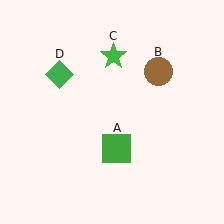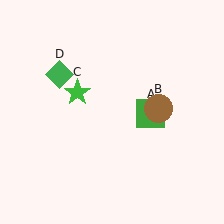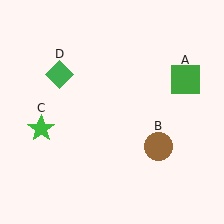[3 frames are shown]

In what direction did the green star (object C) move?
The green star (object C) moved down and to the left.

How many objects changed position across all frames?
3 objects changed position: green square (object A), brown circle (object B), green star (object C).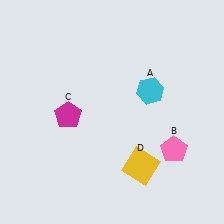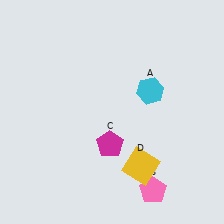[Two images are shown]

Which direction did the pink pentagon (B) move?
The pink pentagon (B) moved down.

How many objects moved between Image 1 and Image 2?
2 objects moved between the two images.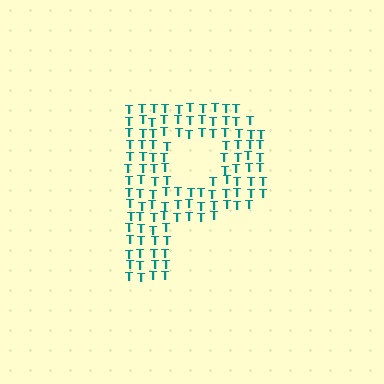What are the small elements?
The small elements are letter T's.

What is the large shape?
The large shape is the letter P.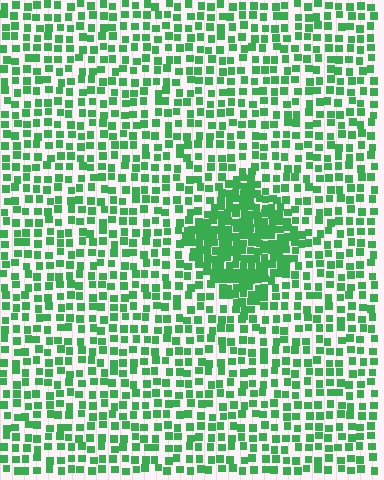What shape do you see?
I see a diamond.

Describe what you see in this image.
The image contains small green elements arranged at two different densities. A diamond-shaped region is visible where the elements are more densely packed than the surrounding area.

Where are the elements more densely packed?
The elements are more densely packed inside the diamond boundary.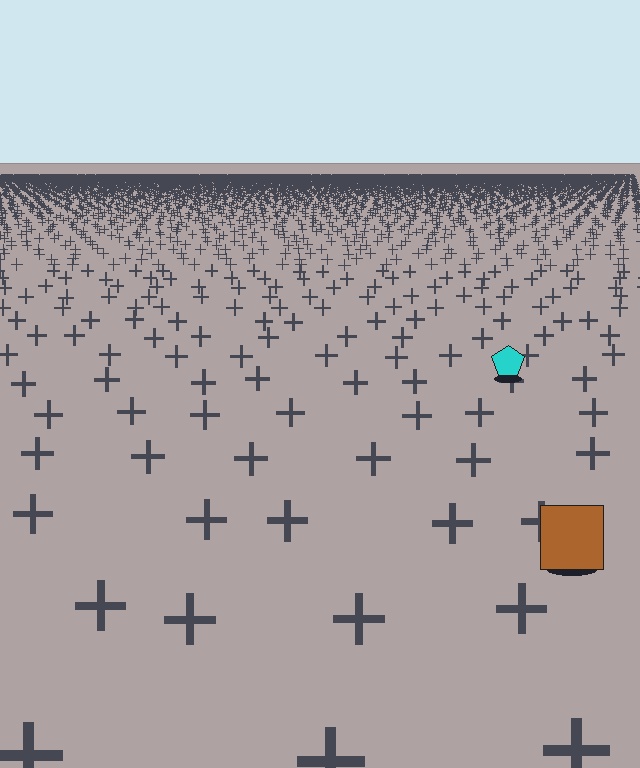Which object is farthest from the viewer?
The cyan pentagon is farthest from the viewer. It appears smaller and the ground texture around it is denser.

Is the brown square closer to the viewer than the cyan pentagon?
Yes. The brown square is closer — you can tell from the texture gradient: the ground texture is coarser near it.